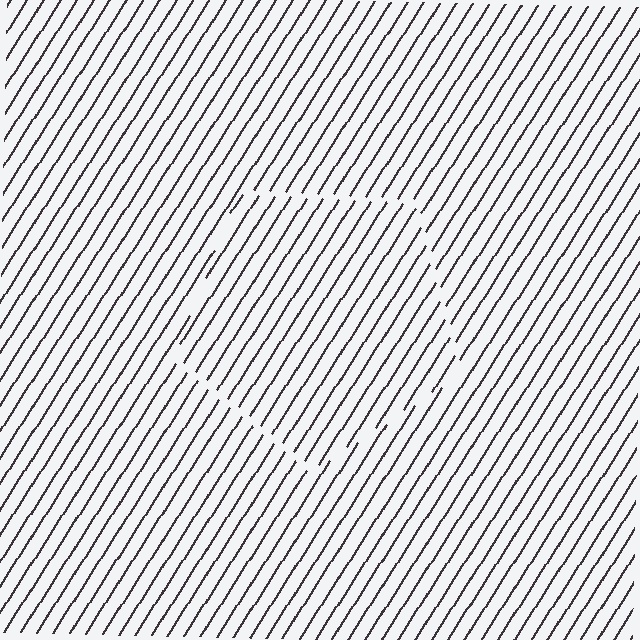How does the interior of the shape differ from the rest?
The interior of the shape contains the same grating, shifted by half a period — the contour is defined by the phase discontinuity where line-ends from the inner and outer gratings abut.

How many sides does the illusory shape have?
5 sides — the line-ends trace a pentagon.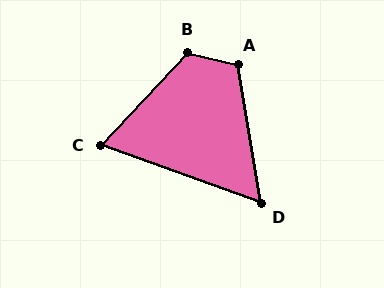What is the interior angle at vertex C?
Approximately 67 degrees (acute).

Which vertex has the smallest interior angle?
D, at approximately 61 degrees.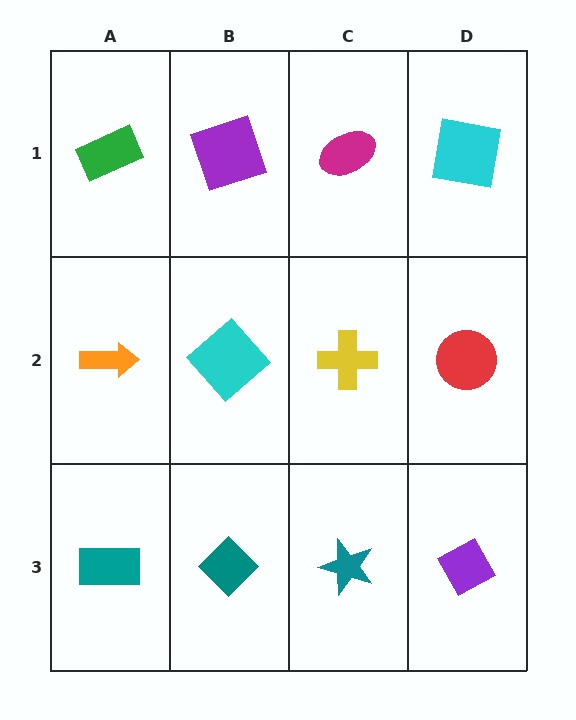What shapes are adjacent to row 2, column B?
A purple square (row 1, column B), a teal diamond (row 3, column B), an orange arrow (row 2, column A), a yellow cross (row 2, column C).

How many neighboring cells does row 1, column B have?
3.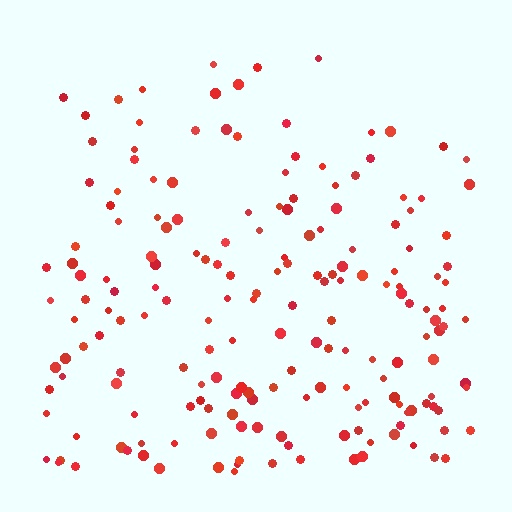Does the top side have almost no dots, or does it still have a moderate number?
Still a moderate number, just noticeably fewer than the bottom.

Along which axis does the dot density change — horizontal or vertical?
Vertical.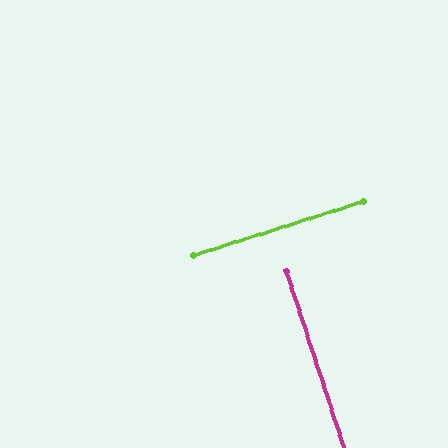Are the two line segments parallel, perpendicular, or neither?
Perpendicular — they meet at approximately 89°.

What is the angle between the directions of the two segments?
Approximately 89 degrees.